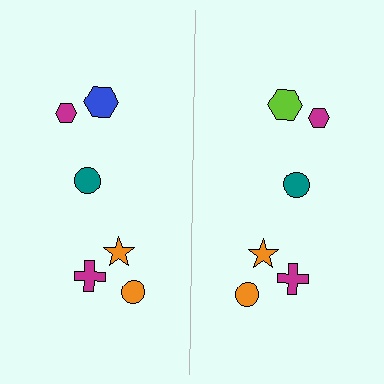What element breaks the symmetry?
The lime hexagon on the right side breaks the symmetry — its mirror counterpart is blue.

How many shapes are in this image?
There are 12 shapes in this image.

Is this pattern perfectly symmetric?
No, the pattern is not perfectly symmetric. The lime hexagon on the right side breaks the symmetry — its mirror counterpart is blue.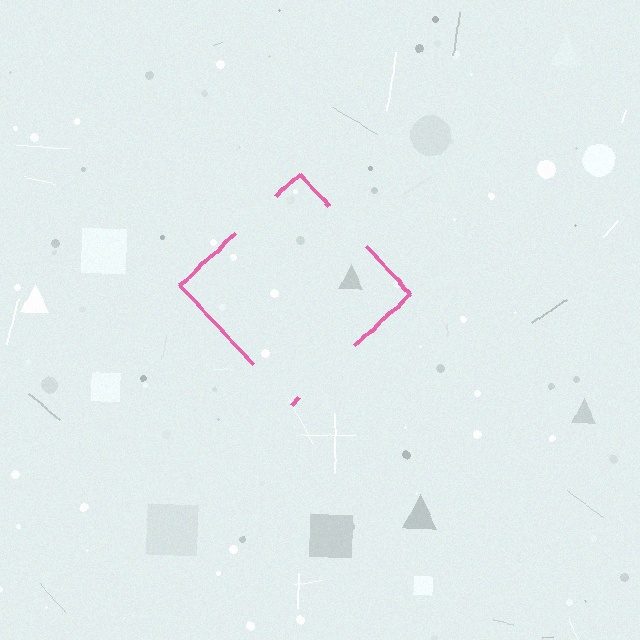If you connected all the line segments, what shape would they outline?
They would outline a diamond.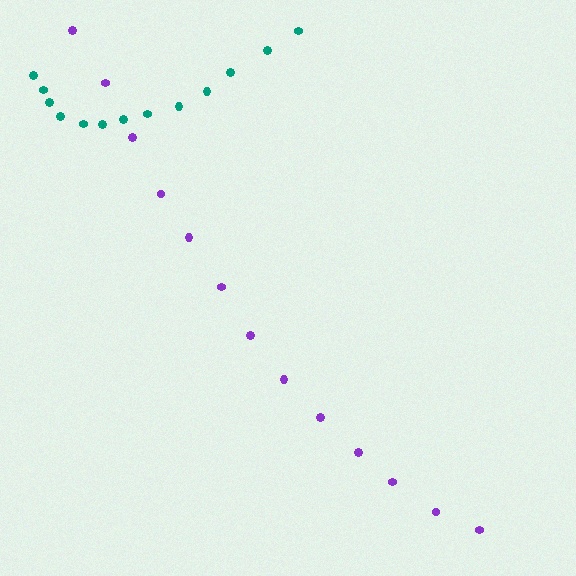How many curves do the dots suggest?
There are 2 distinct paths.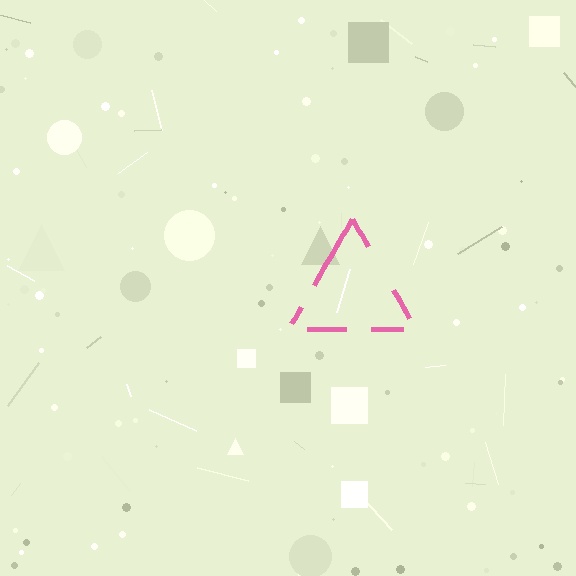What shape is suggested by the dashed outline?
The dashed outline suggests a triangle.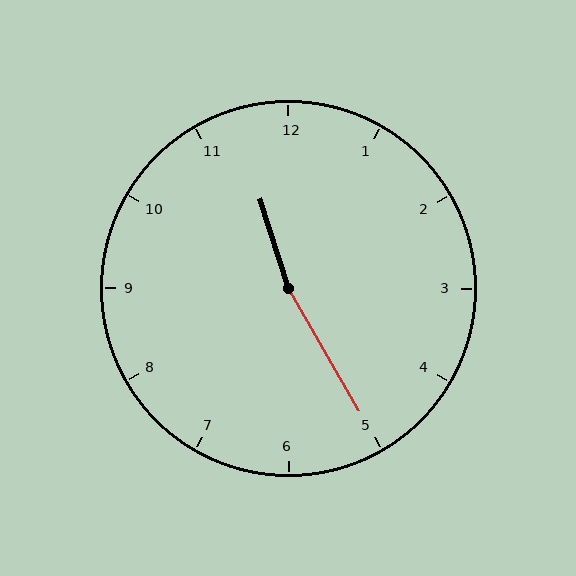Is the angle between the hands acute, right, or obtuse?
It is obtuse.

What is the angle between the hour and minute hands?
Approximately 168 degrees.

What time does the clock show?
11:25.